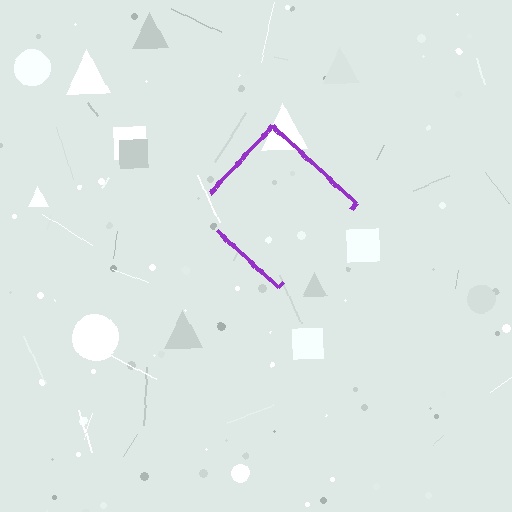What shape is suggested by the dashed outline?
The dashed outline suggests a diamond.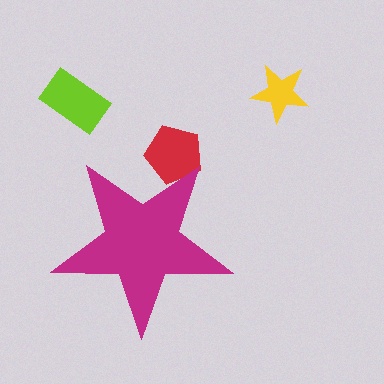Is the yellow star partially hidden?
No, the yellow star is fully visible.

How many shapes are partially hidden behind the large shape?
1 shape is partially hidden.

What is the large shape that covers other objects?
A magenta star.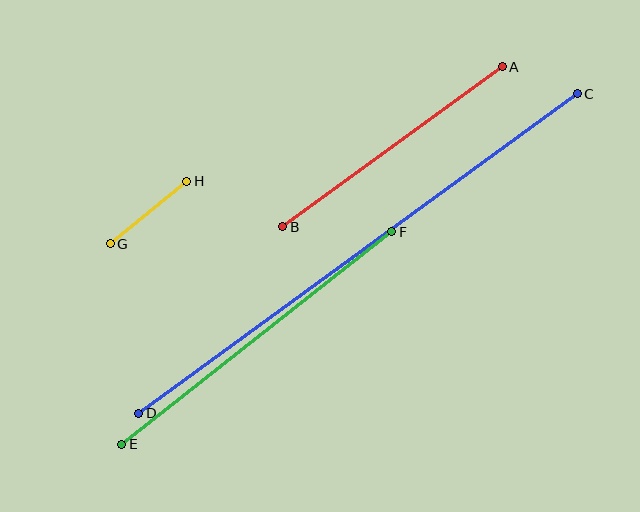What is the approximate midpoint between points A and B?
The midpoint is at approximately (393, 147) pixels.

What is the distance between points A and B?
The distance is approximately 271 pixels.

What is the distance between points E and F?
The distance is approximately 344 pixels.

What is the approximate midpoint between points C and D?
The midpoint is at approximately (358, 253) pixels.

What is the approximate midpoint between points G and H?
The midpoint is at approximately (149, 213) pixels.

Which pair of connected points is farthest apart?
Points C and D are farthest apart.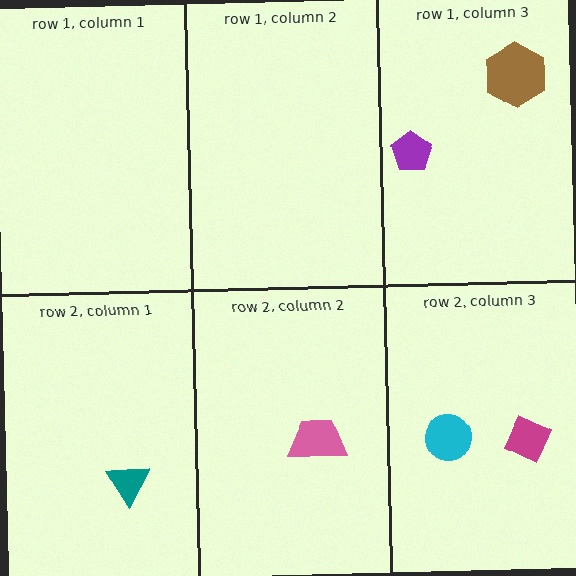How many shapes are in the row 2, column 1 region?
1.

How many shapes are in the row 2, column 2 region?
1.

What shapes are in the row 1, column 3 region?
The brown hexagon, the purple pentagon.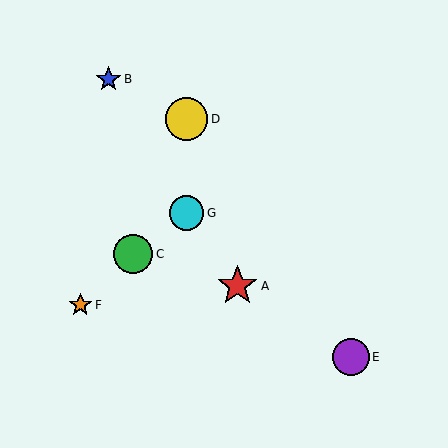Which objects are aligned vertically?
Objects D, G are aligned vertically.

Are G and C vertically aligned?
No, G is at x≈186 and C is at x≈133.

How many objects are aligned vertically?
2 objects (D, G) are aligned vertically.